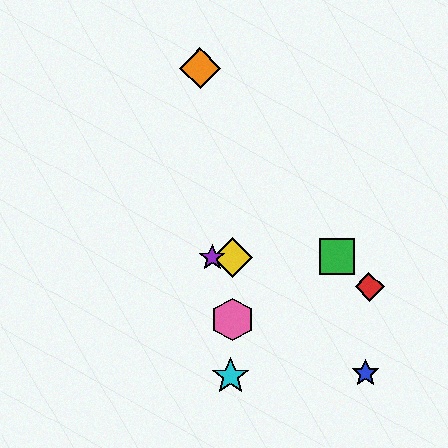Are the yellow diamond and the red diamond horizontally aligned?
No, the yellow diamond is at y≈258 and the red diamond is at y≈287.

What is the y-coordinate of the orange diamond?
The orange diamond is at y≈68.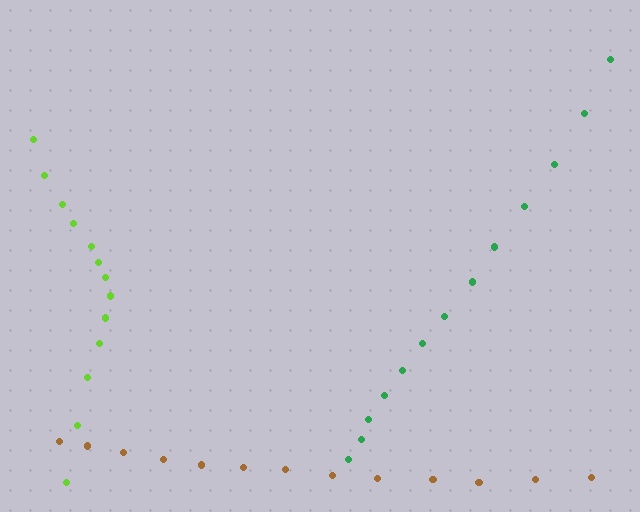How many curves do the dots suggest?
There are 3 distinct paths.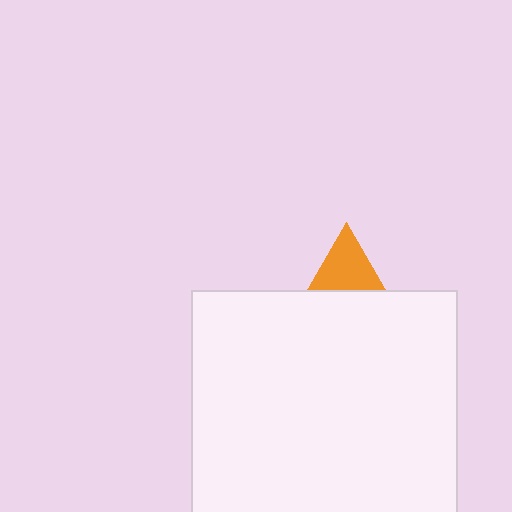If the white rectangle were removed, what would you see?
You would see the complete orange triangle.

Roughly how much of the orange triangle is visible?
A small part of it is visible (roughly 37%).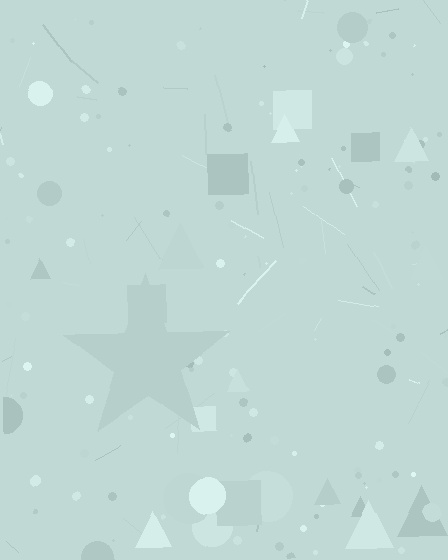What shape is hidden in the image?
A star is hidden in the image.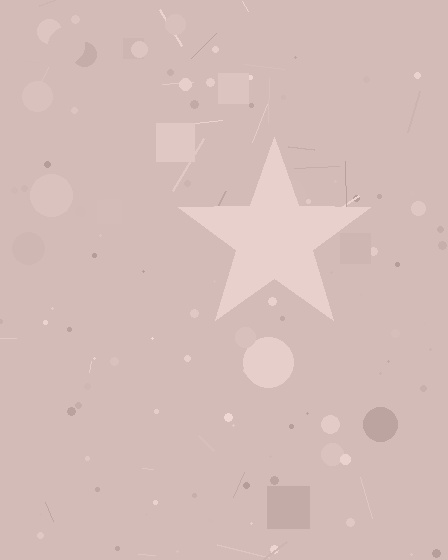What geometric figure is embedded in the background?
A star is embedded in the background.